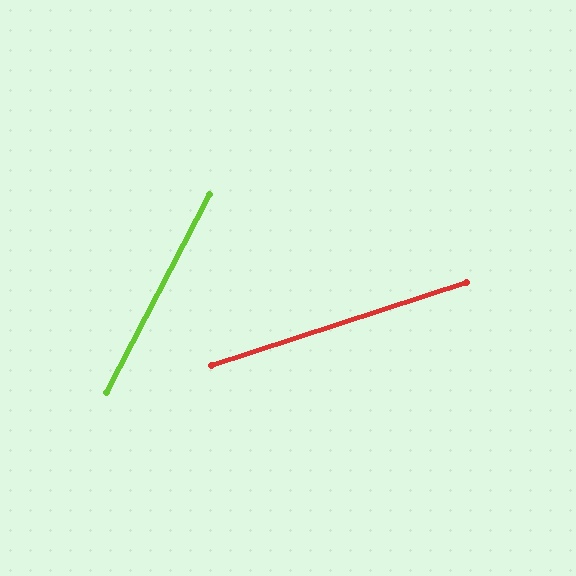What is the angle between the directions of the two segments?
Approximately 44 degrees.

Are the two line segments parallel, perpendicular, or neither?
Neither parallel nor perpendicular — they differ by about 44°.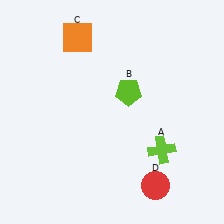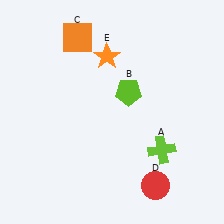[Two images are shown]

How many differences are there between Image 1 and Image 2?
There is 1 difference between the two images.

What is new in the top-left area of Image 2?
An orange star (E) was added in the top-left area of Image 2.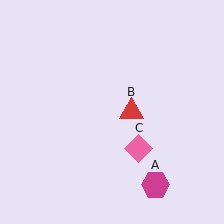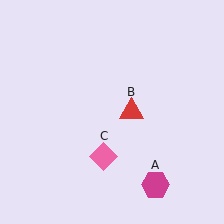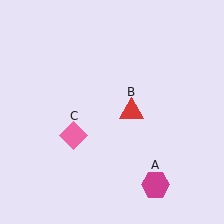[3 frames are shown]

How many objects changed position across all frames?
1 object changed position: pink diamond (object C).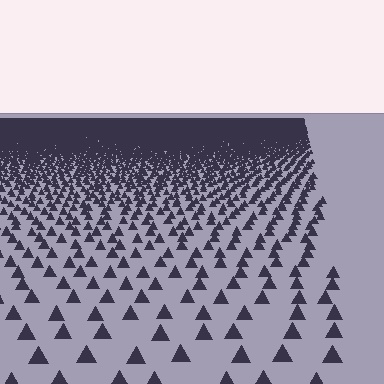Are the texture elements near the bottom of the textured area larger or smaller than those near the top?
Larger. Near the bottom, elements are closer to the viewer and appear at a bigger on-screen size.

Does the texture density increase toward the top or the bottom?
Density increases toward the top.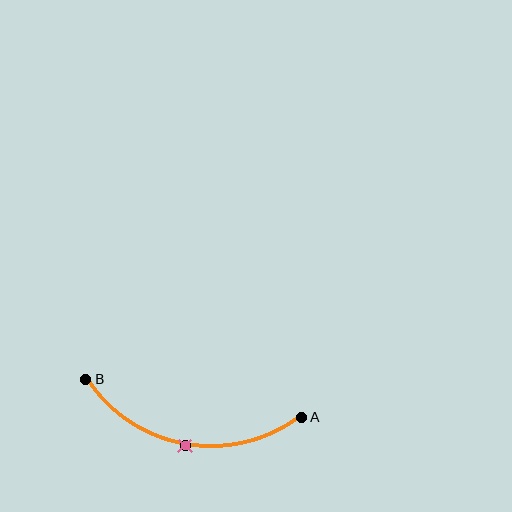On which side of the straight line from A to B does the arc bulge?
The arc bulges below the straight line connecting A and B.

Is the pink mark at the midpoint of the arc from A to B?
Yes. The pink mark lies on the arc at equal arc-length from both A and B — it is the arc midpoint.